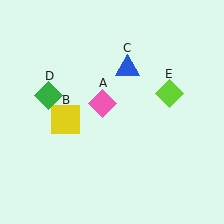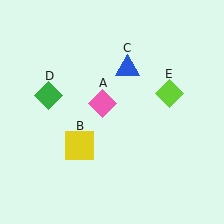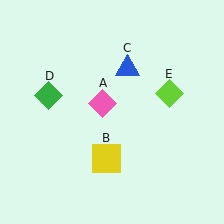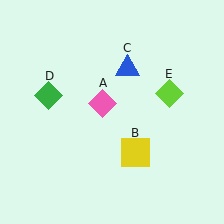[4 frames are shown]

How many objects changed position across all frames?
1 object changed position: yellow square (object B).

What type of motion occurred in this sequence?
The yellow square (object B) rotated counterclockwise around the center of the scene.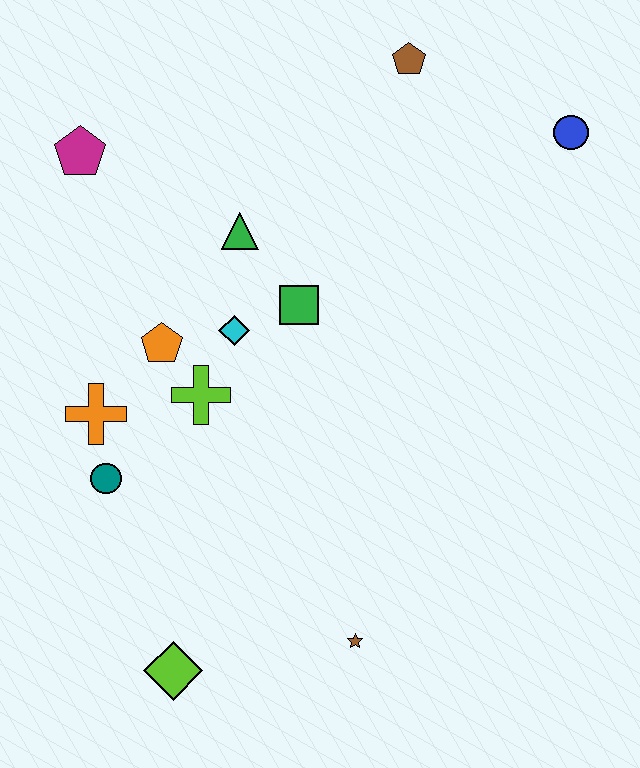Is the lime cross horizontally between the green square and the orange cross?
Yes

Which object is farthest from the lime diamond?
The blue circle is farthest from the lime diamond.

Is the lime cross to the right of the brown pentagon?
No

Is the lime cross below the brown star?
No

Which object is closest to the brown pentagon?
The blue circle is closest to the brown pentagon.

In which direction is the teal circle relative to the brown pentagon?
The teal circle is below the brown pentagon.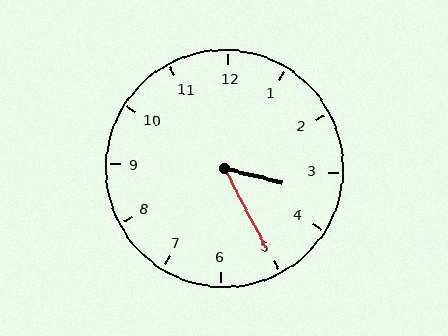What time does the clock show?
3:25.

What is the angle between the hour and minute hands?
Approximately 48 degrees.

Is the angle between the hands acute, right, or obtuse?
It is acute.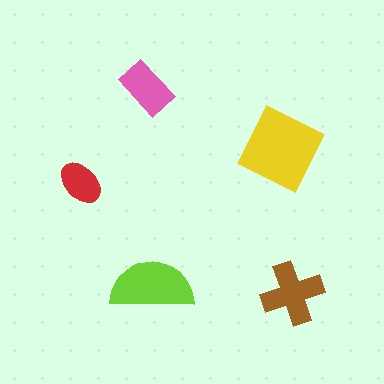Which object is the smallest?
The red ellipse.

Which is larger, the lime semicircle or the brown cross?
The lime semicircle.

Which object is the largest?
The yellow square.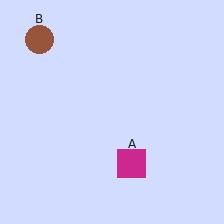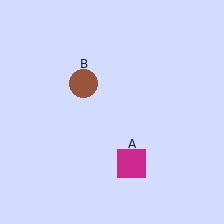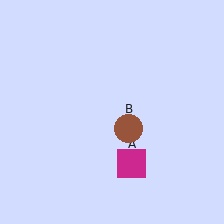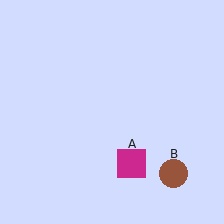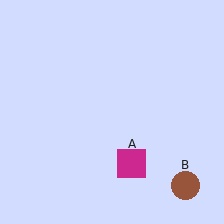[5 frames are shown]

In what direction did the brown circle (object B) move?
The brown circle (object B) moved down and to the right.